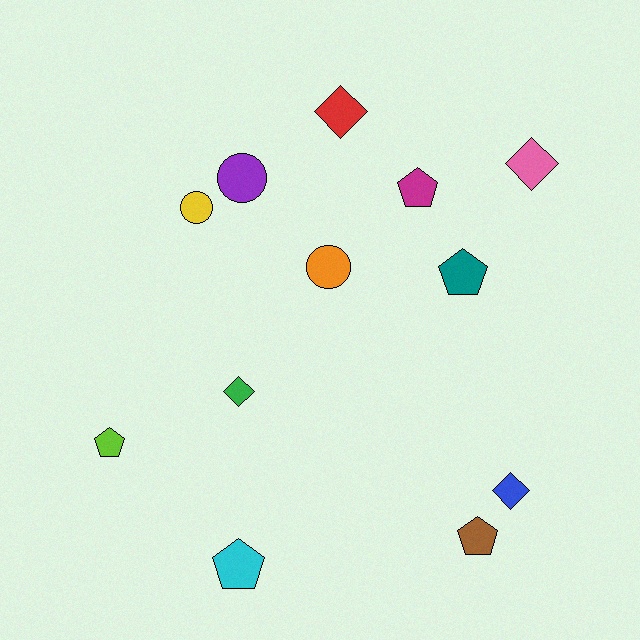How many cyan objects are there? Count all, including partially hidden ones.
There is 1 cyan object.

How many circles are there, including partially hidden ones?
There are 3 circles.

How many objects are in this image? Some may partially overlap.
There are 12 objects.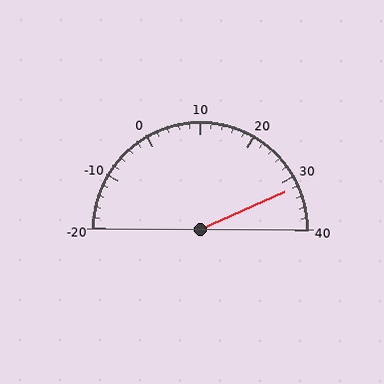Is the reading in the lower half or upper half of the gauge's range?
The reading is in the upper half of the range (-20 to 40).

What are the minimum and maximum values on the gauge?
The gauge ranges from -20 to 40.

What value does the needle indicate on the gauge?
The needle indicates approximately 32.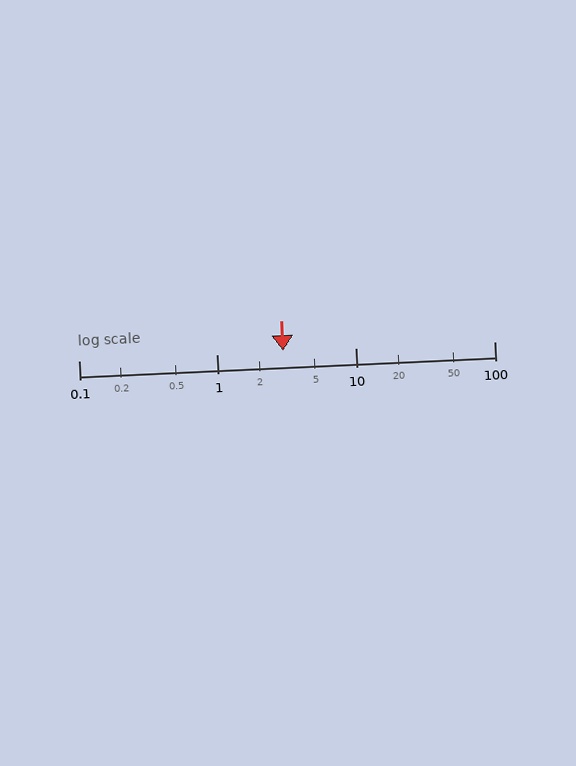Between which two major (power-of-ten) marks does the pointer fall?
The pointer is between 1 and 10.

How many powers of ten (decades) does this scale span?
The scale spans 3 decades, from 0.1 to 100.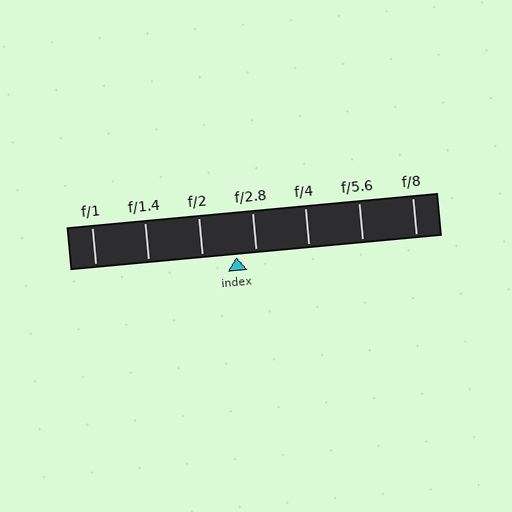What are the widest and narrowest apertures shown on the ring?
The widest aperture shown is f/1 and the narrowest is f/8.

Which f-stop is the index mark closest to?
The index mark is closest to f/2.8.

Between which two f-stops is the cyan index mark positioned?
The index mark is between f/2 and f/2.8.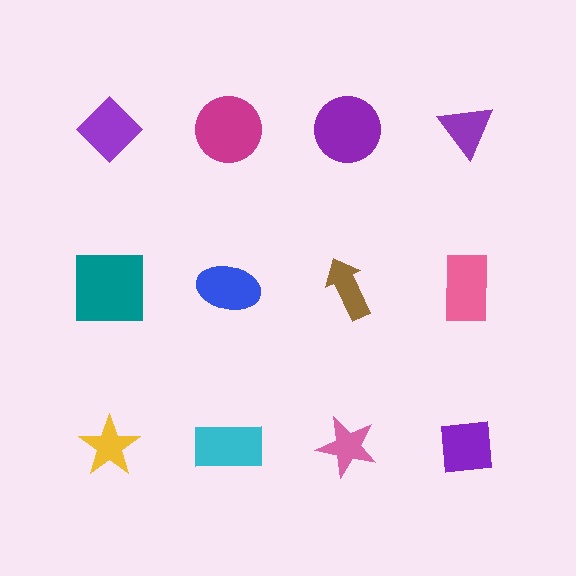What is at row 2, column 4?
A pink rectangle.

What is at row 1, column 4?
A purple triangle.